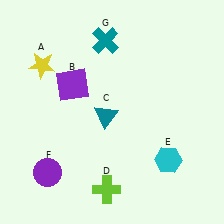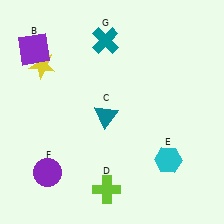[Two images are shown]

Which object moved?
The purple square (B) moved left.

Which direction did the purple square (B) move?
The purple square (B) moved left.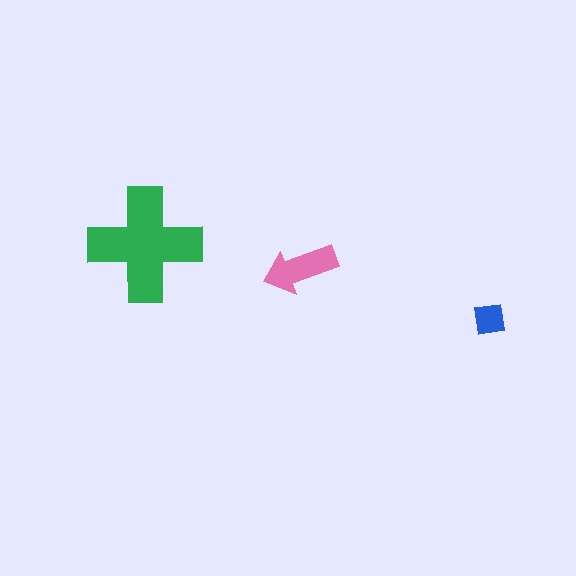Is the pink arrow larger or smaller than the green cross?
Smaller.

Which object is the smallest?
The blue square.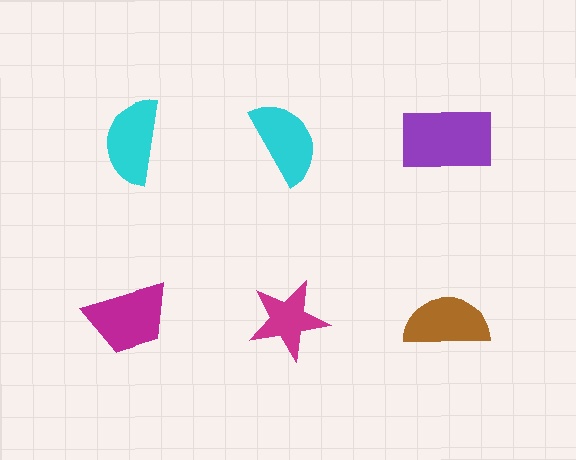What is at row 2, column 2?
A magenta star.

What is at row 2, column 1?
A magenta trapezoid.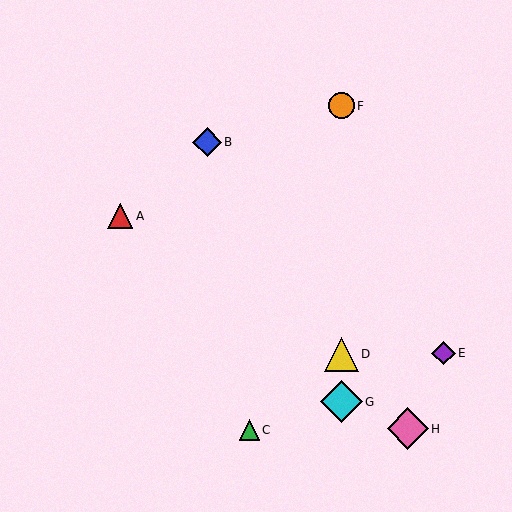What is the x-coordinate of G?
Object G is at x≈341.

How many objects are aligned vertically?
3 objects (D, F, G) are aligned vertically.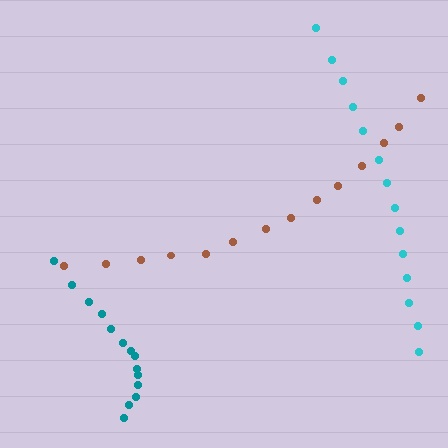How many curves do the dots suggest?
There are 3 distinct paths.